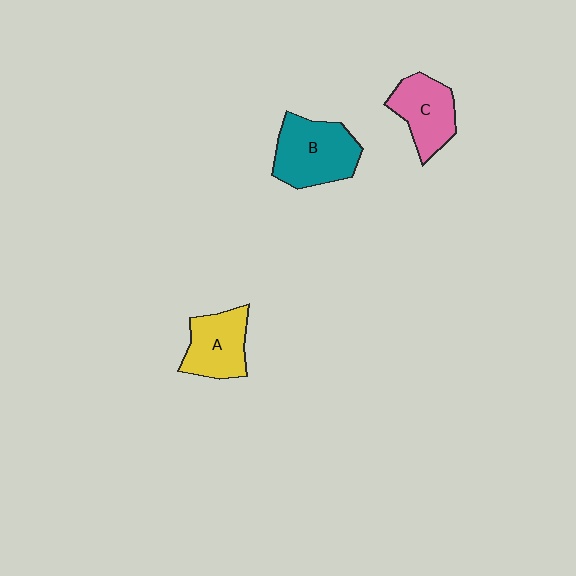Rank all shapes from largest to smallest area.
From largest to smallest: B (teal), C (pink), A (yellow).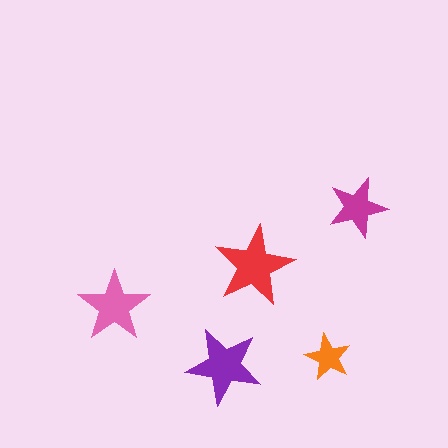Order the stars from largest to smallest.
the red one, the purple one, the pink one, the magenta one, the orange one.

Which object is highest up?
The magenta star is topmost.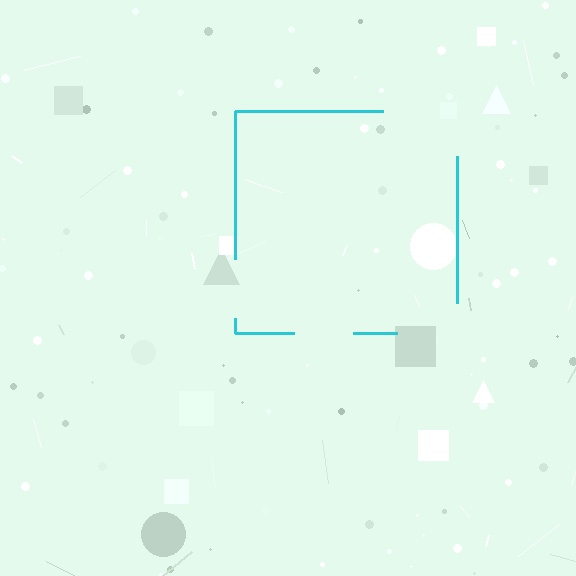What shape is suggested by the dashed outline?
The dashed outline suggests a square.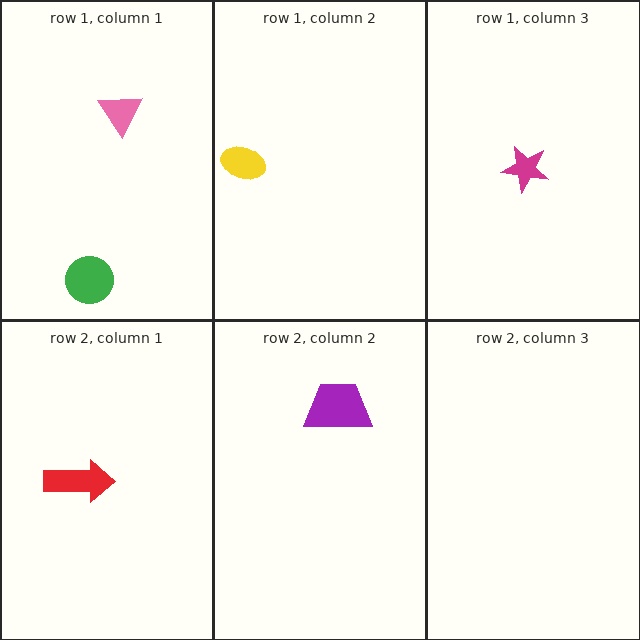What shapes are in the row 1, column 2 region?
The yellow ellipse.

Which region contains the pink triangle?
The row 1, column 1 region.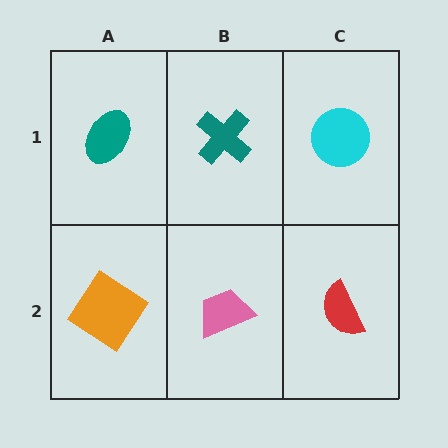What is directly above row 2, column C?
A cyan circle.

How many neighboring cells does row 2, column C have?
2.